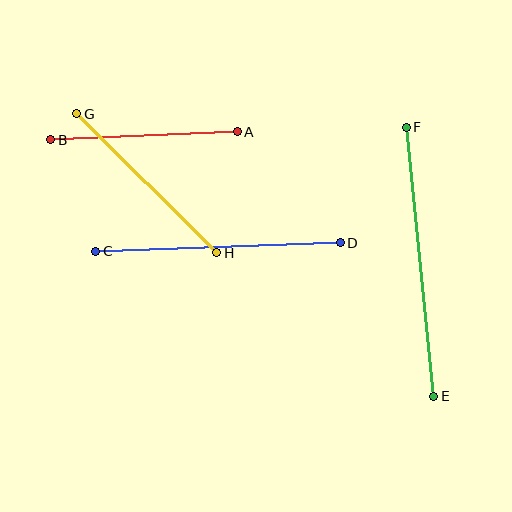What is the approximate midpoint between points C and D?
The midpoint is at approximately (218, 247) pixels.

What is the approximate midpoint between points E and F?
The midpoint is at approximately (420, 262) pixels.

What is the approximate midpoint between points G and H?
The midpoint is at approximately (147, 183) pixels.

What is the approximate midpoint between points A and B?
The midpoint is at approximately (144, 136) pixels.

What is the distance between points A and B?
The distance is approximately 186 pixels.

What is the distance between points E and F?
The distance is approximately 270 pixels.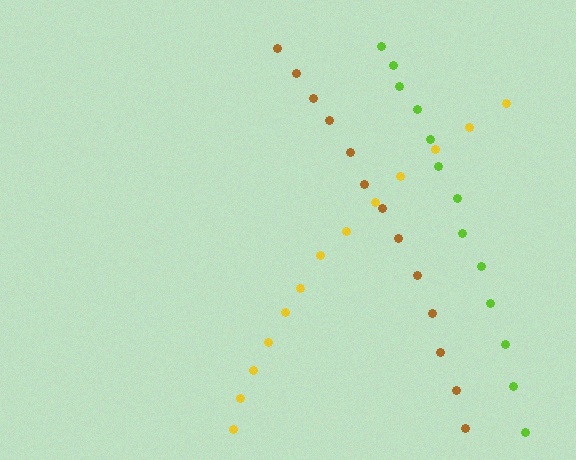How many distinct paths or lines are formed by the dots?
There are 3 distinct paths.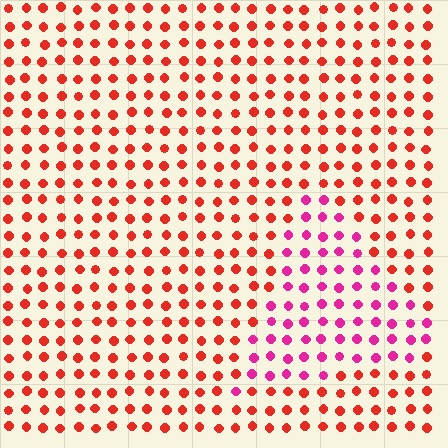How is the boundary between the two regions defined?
The boundary is defined purely by a slight shift in hue (about 42 degrees). Spacing, size, and orientation are identical on both sides.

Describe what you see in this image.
The image is filled with small red elements in a uniform arrangement. A triangle-shaped region is visible where the elements are tinted to a slightly different hue, forming a subtle color boundary.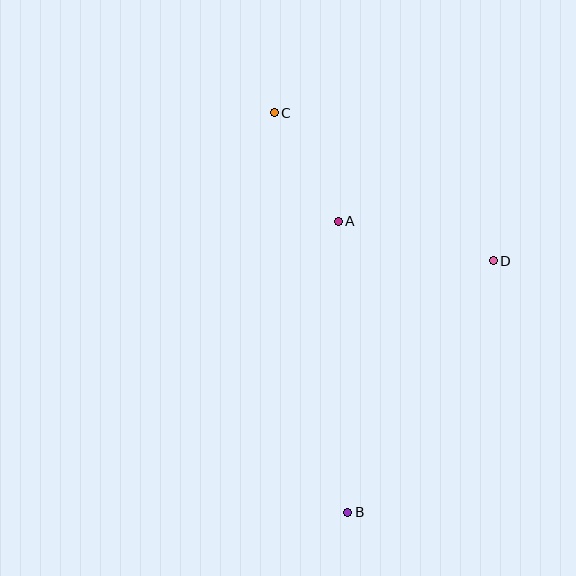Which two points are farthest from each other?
Points B and C are farthest from each other.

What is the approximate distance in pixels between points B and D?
The distance between B and D is approximately 291 pixels.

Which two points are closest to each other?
Points A and C are closest to each other.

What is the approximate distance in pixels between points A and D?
The distance between A and D is approximately 160 pixels.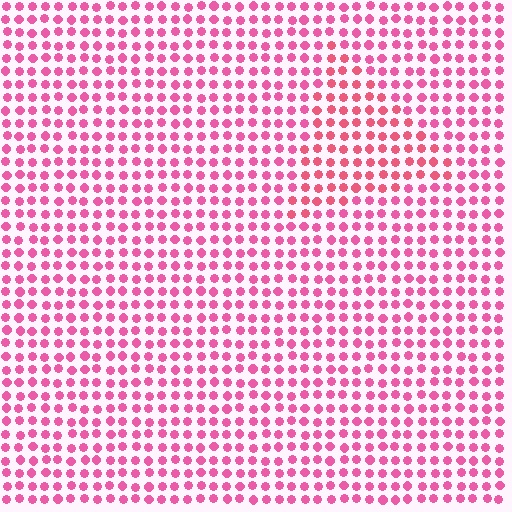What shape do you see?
I see a triangle.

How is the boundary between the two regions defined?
The boundary is defined purely by a slight shift in hue (about 18 degrees). Spacing, size, and orientation are identical on both sides.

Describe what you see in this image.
The image is filled with small pink elements in a uniform arrangement. A triangle-shaped region is visible where the elements are tinted to a slightly different hue, forming a subtle color boundary.